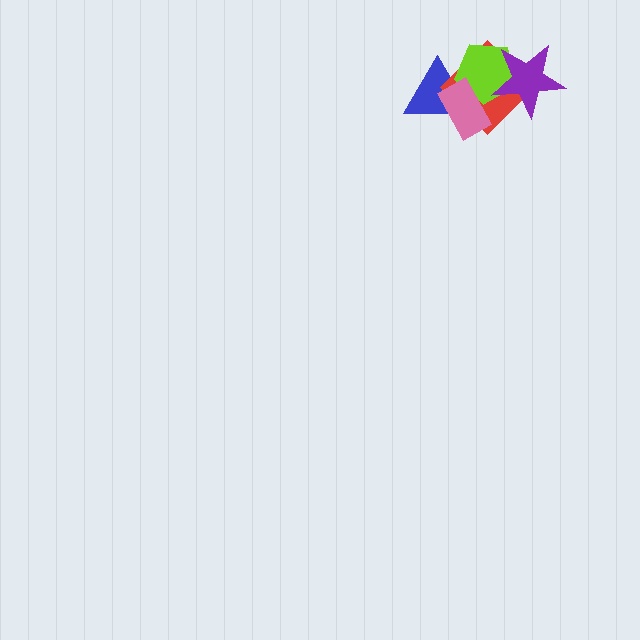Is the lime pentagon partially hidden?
Yes, it is partially covered by another shape.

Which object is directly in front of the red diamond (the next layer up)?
The lime pentagon is directly in front of the red diamond.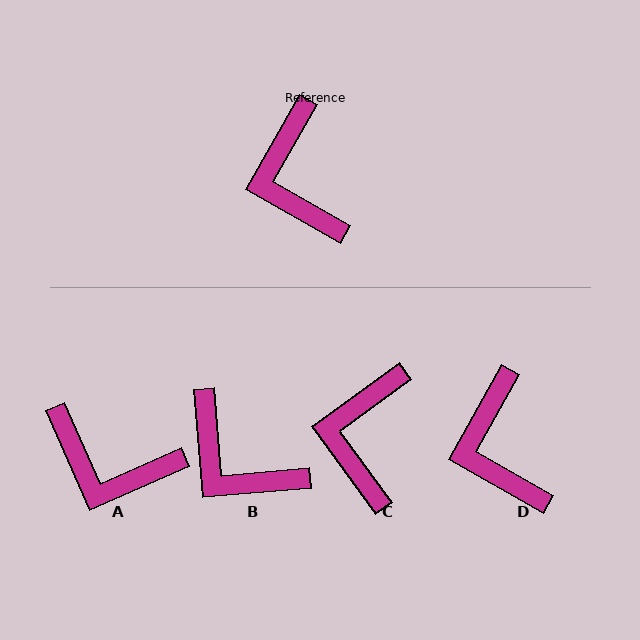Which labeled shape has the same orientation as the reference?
D.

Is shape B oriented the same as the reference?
No, it is off by about 34 degrees.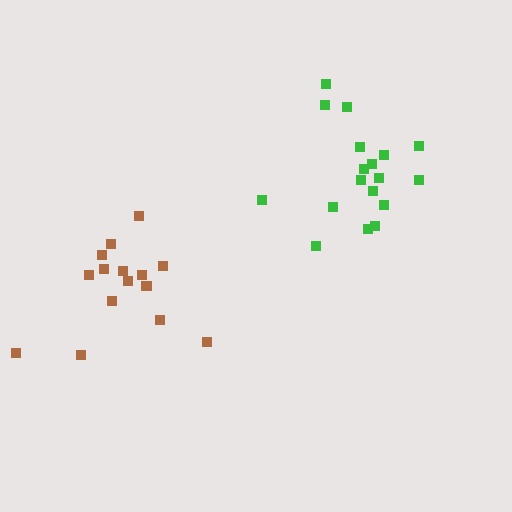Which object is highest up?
The green cluster is topmost.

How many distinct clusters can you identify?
There are 2 distinct clusters.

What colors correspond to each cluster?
The clusters are colored: green, brown.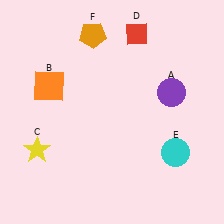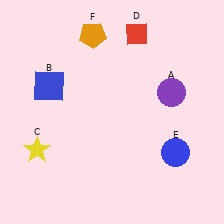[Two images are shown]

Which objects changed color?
B changed from orange to blue. E changed from cyan to blue.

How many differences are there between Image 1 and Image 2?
There are 2 differences between the two images.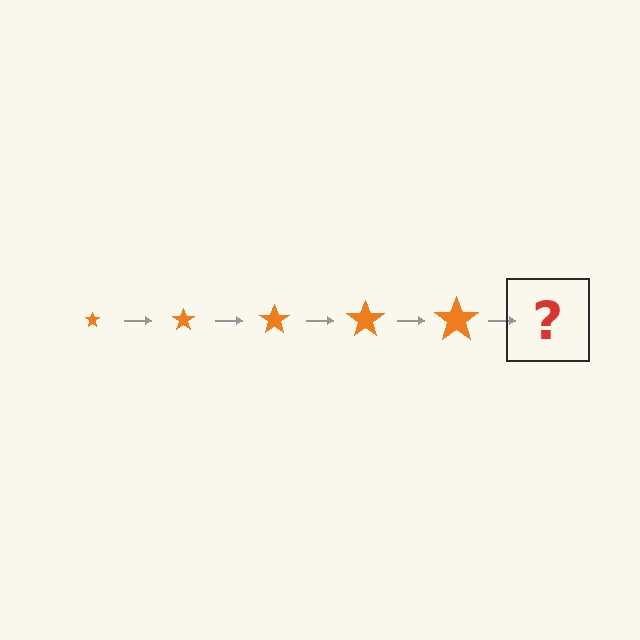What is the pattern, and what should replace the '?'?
The pattern is that the star gets progressively larger each step. The '?' should be an orange star, larger than the previous one.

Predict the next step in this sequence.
The next step is an orange star, larger than the previous one.